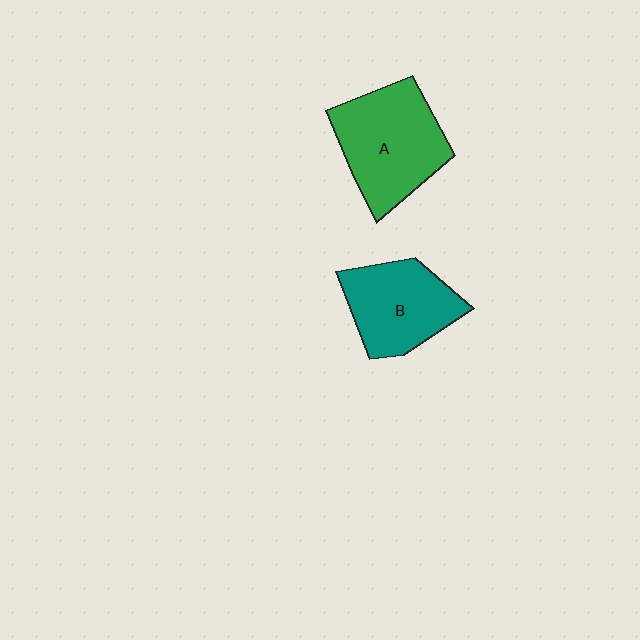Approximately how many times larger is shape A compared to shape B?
Approximately 1.2 times.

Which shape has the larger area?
Shape A (green).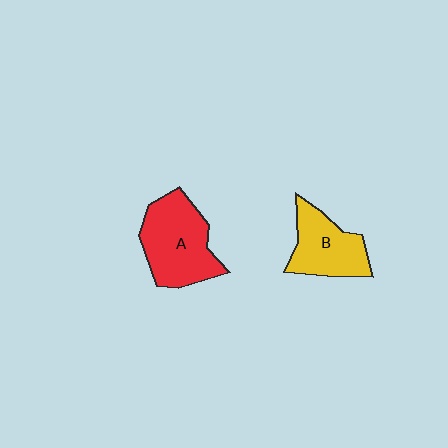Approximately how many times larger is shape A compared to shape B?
Approximately 1.3 times.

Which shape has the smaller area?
Shape B (yellow).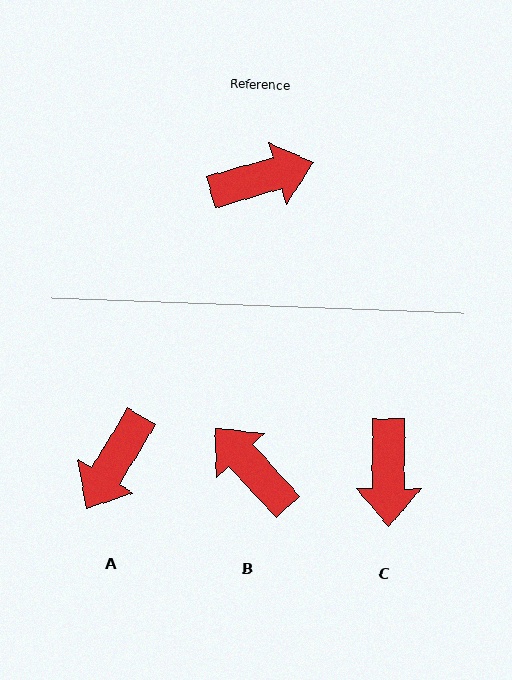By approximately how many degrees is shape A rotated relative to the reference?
Approximately 137 degrees clockwise.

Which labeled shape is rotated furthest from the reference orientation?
A, about 137 degrees away.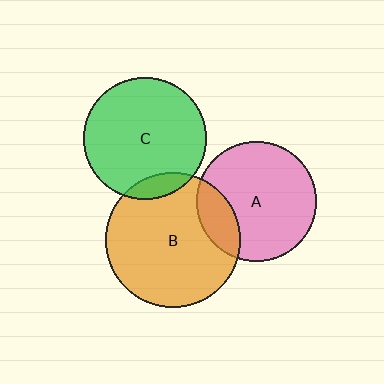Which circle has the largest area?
Circle B (orange).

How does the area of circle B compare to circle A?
Approximately 1.3 times.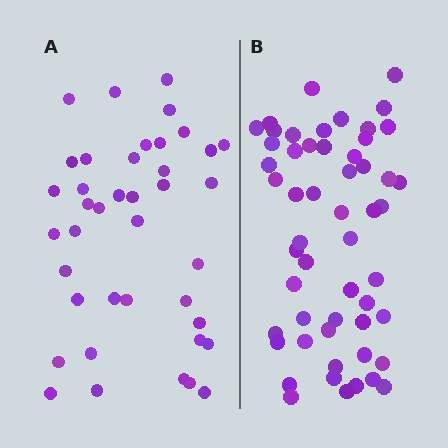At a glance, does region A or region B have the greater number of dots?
Region B (the right region) has more dots.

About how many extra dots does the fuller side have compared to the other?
Region B has approximately 15 more dots than region A.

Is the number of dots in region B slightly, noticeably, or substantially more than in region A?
Region B has noticeably more, but not dramatically so. The ratio is roughly 1.4 to 1.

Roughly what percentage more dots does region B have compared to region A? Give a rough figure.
About 35% more.